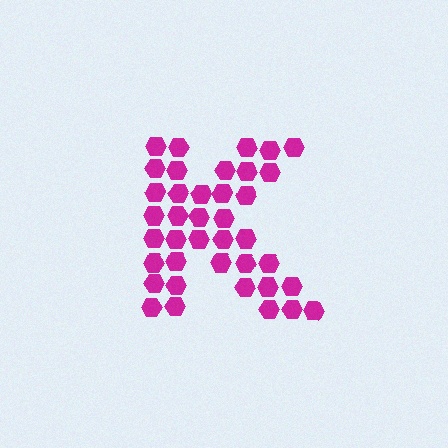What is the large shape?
The large shape is the letter K.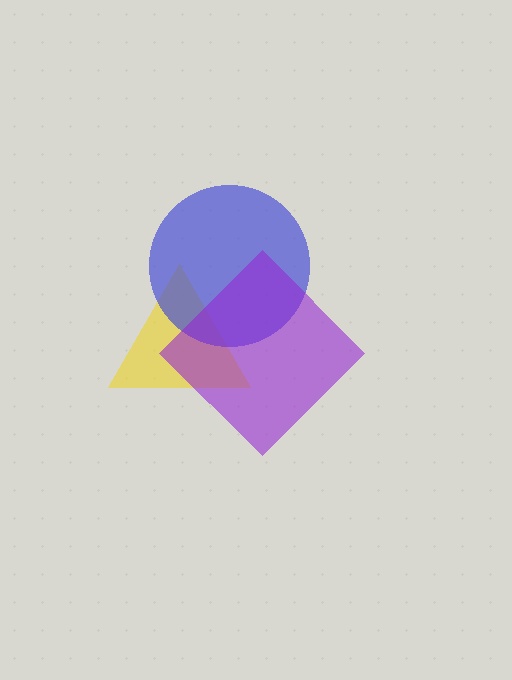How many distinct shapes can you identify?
There are 3 distinct shapes: a yellow triangle, a blue circle, a purple diamond.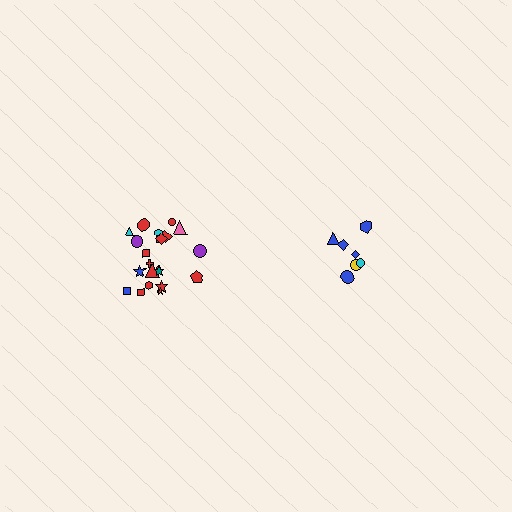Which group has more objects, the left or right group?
The left group.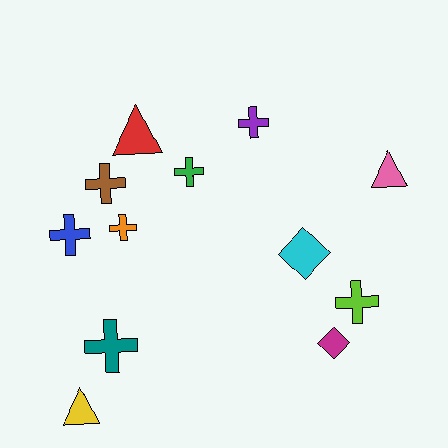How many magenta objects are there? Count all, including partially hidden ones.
There is 1 magenta object.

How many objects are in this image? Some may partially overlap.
There are 12 objects.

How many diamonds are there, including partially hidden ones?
There are 2 diamonds.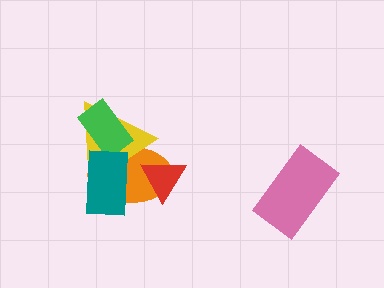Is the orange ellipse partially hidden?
Yes, it is partially covered by another shape.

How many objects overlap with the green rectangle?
2 objects overlap with the green rectangle.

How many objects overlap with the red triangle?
2 objects overlap with the red triangle.